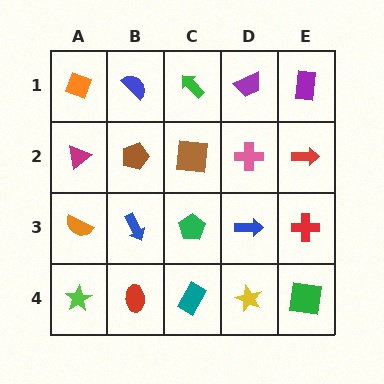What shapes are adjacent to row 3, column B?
A brown pentagon (row 2, column B), a red ellipse (row 4, column B), an orange semicircle (row 3, column A), a green pentagon (row 3, column C).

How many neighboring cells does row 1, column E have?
2.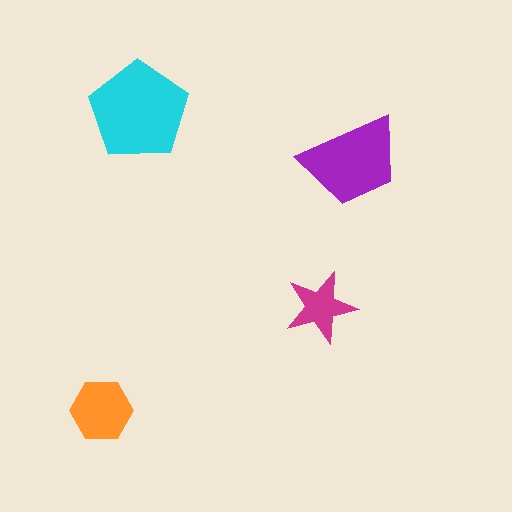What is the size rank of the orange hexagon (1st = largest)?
3rd.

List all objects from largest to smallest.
The cyan pentagon, the purple trapezoid, the orange hexagon, the magenta star.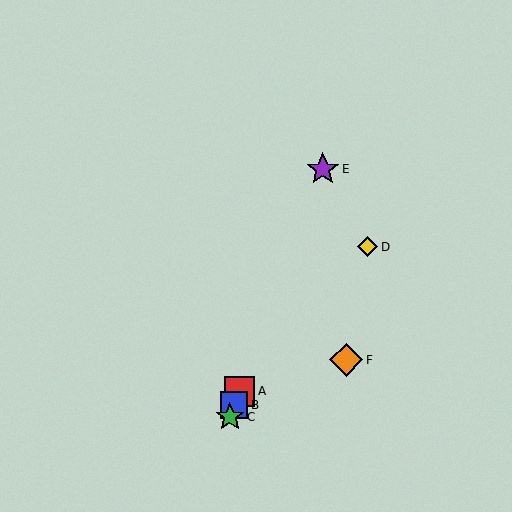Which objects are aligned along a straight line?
Objects A, B, C, E are aligned along a straight line.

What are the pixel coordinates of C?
Object C is at (230, 417).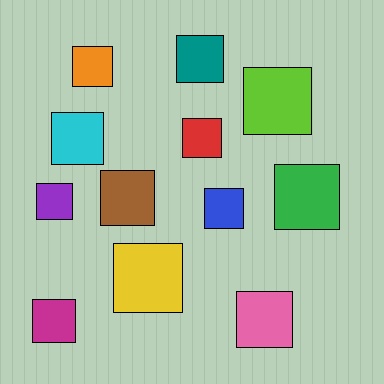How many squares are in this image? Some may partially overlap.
There are 12 squares.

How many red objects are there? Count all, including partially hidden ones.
There is 1 red object.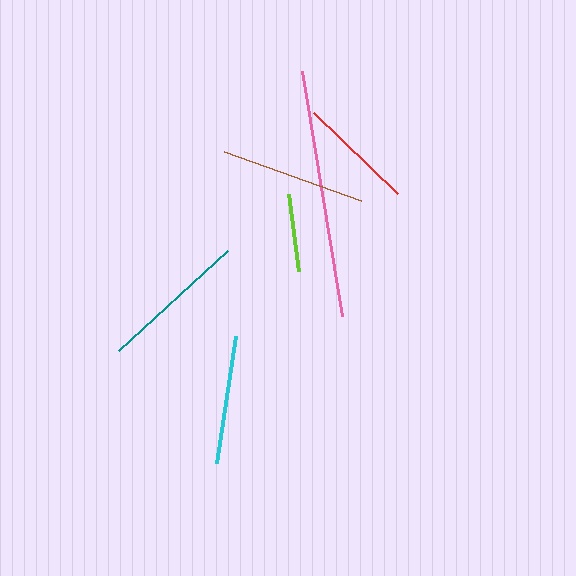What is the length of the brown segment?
The brown segment is approximately 146 pixels long.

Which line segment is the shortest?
The lime line is the shortest at approximately 77 pixels.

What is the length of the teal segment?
The teal segment is approximately 148 pixels long.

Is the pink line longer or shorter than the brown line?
The pink line is longer than the brown line.